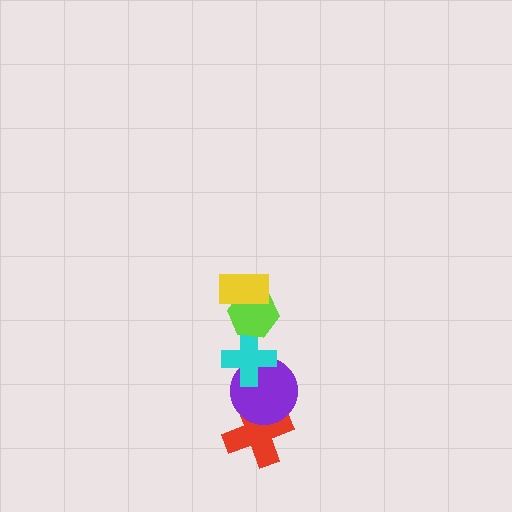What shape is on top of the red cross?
The purple circle is on top of the red cross.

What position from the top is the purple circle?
The purple circle is 4th from the top.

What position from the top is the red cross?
The red cross is 5th from the top.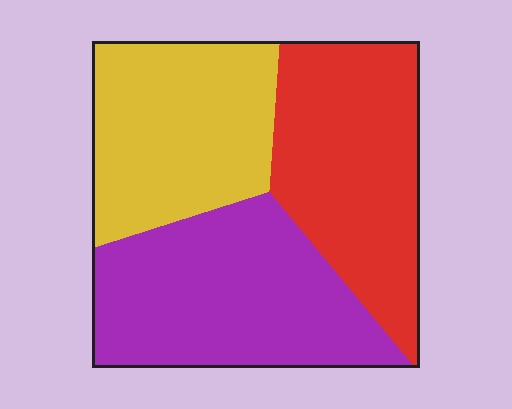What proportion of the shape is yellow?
Yellow takes up between a quarter and a half of the shape.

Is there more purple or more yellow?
Purple.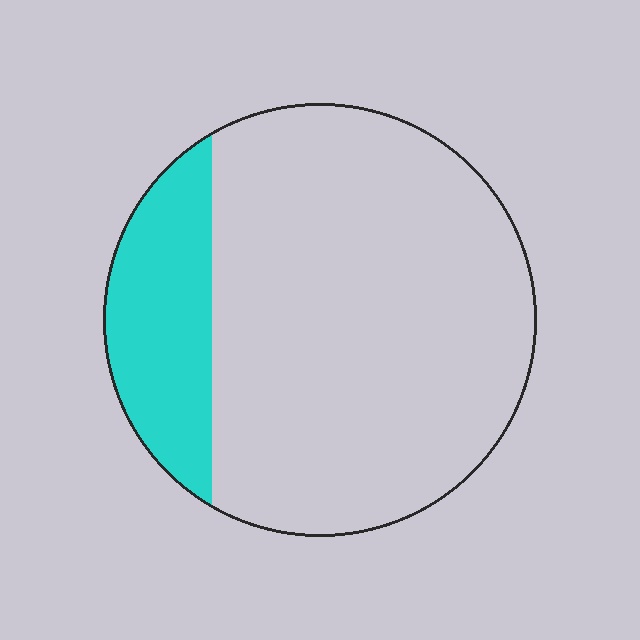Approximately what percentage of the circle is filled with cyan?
Approximately 20%.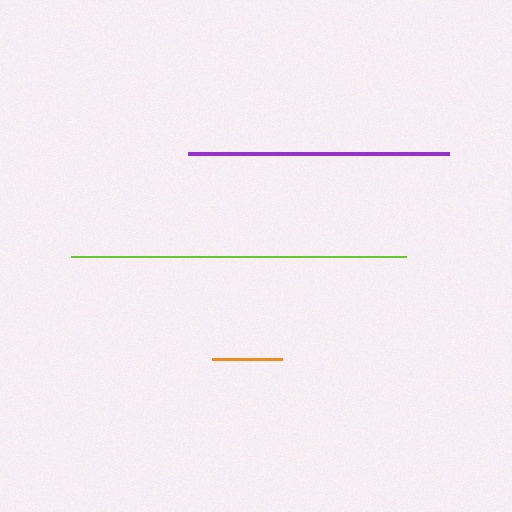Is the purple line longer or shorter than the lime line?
The lime line is longer than the purple line.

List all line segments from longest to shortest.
From longest to shortest: lime, purple, orange.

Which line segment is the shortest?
The orange line is the shortest at approximately 70 pixels.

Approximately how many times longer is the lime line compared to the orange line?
The lime line is approximately 4.8 times the length of the orange line.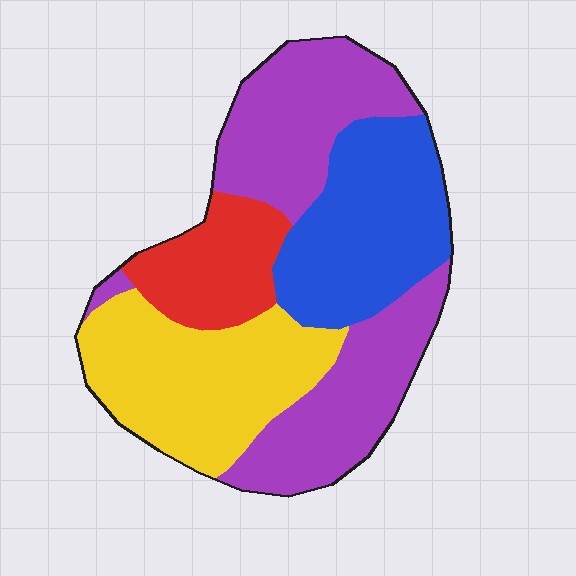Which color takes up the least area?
Red, at roughly 15%.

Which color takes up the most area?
Purple, at roughly 40%.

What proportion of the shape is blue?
Blue takes up about one quarter (1/4) of the shape.